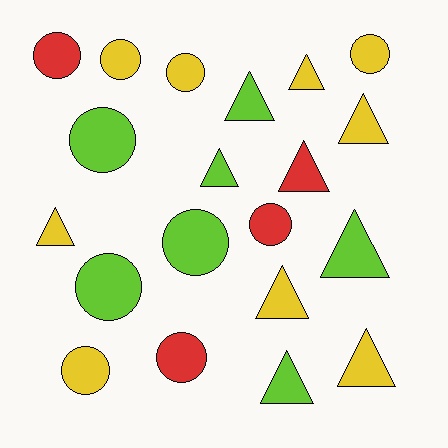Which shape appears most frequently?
Circle, with 10 objects.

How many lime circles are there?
There are 3 lime circles.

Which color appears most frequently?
Yellow, with 9 objects.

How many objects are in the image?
There are 20 objects.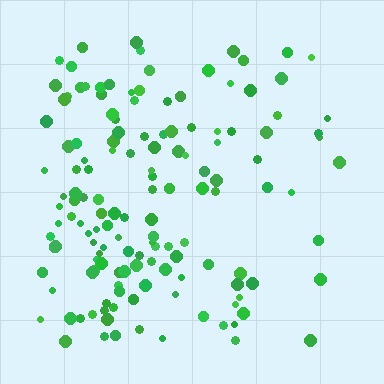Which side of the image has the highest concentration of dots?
The left.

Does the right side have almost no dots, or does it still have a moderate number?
Still a moderate number, just noticeably fewer than the left.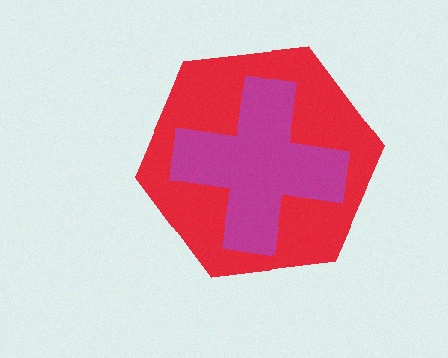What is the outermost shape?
The red hexagon.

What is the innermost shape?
The magenta cross.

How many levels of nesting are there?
2.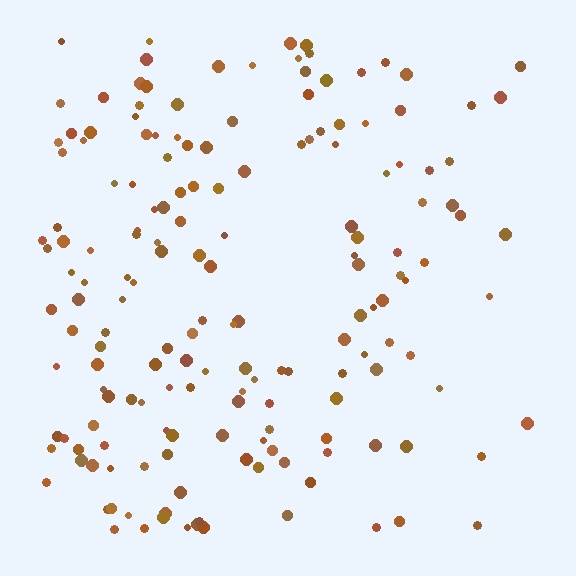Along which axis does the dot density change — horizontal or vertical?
Horizontal.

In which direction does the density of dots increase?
From right to left, with the left side densest.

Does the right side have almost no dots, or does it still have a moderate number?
Still a moderate number, just noticeably fewer than the left.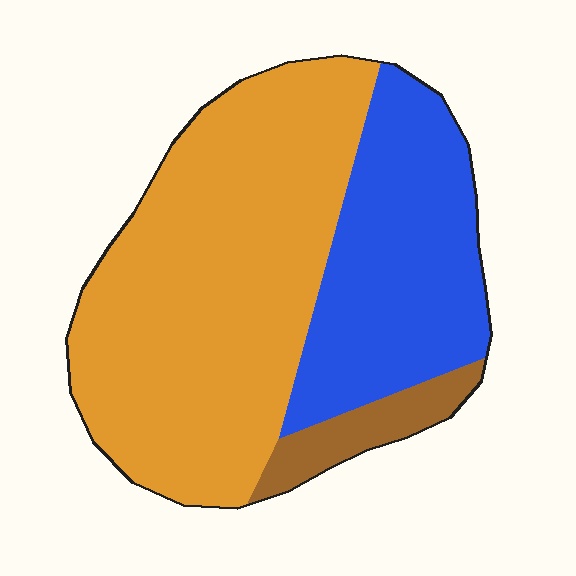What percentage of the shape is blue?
Blue covers 32% of the shape.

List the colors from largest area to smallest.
From largest to smallest: orange, blue, brown.